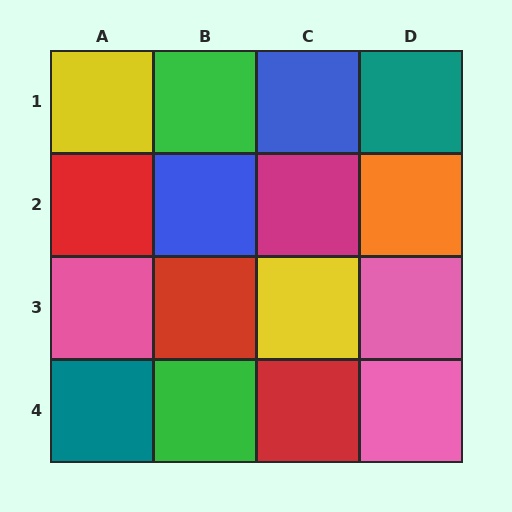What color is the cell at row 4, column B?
Green.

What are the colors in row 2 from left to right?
Red, blue, magenta, orange.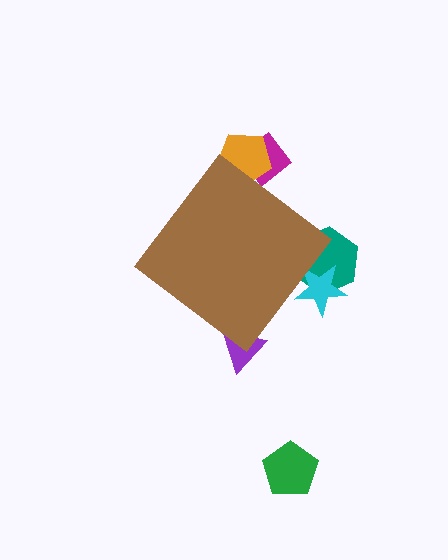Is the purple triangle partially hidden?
Yes, the purple triangle is partially hidden behind the brown diamond.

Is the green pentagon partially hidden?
No, the green pentagon is fully visible.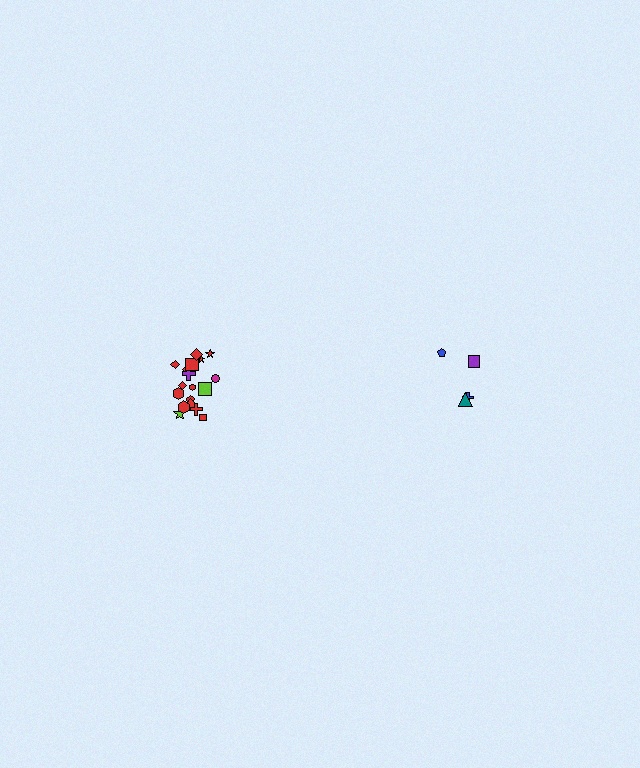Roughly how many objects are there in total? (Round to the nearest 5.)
Roughly 20 objects in total.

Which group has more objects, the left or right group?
The left group.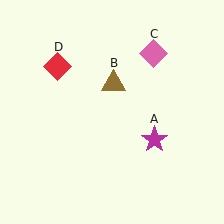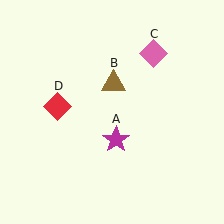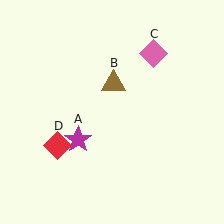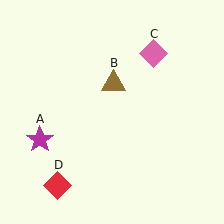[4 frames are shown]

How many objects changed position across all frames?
2 objects changed position: magenta star (object A), red diamond (object D).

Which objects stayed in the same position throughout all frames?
Brown triangle (object B) and pink diamond (object C) remained stationary.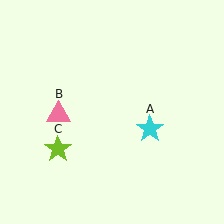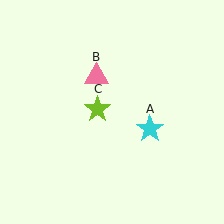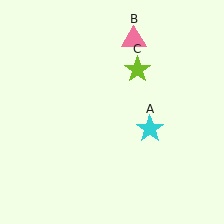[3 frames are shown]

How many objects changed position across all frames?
2 objects changed position: pink triangle (object B), lime star (object C).